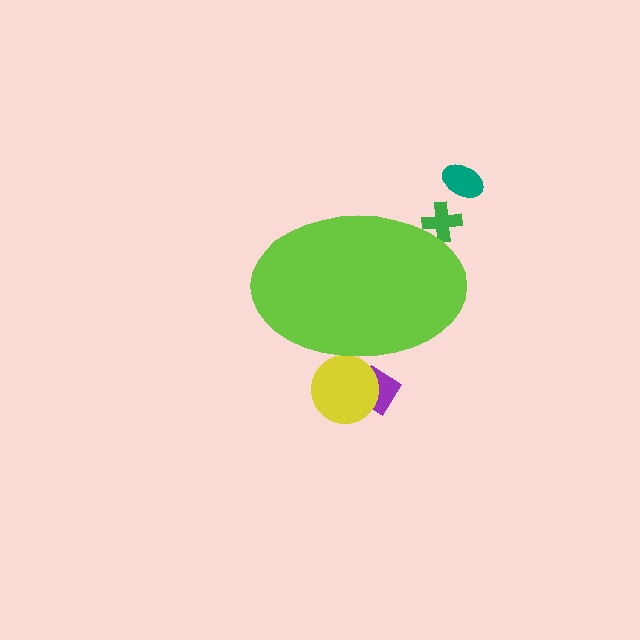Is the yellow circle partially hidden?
Yes, the yellow circle is partially hidden behind the lime ellipse.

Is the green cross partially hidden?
Yes, the green cross is partially hidden behind the lime ellipse.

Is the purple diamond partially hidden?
Yes, the purple diamond is partially hidden behind the lime ellipse.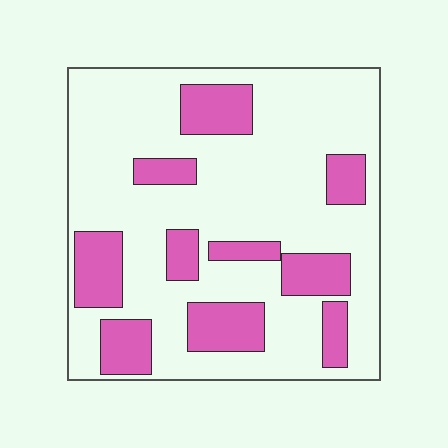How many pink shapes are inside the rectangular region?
10.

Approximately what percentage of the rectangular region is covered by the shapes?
Approximately 25%.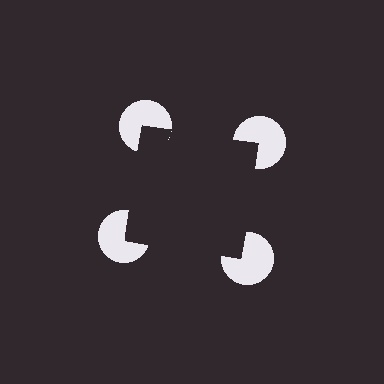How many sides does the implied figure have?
4 sides.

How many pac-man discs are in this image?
There are 4 — one at each vertex of the illusory square.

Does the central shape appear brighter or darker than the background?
It typically appears slightly darker than the background, even though no actual brightness change is drawn.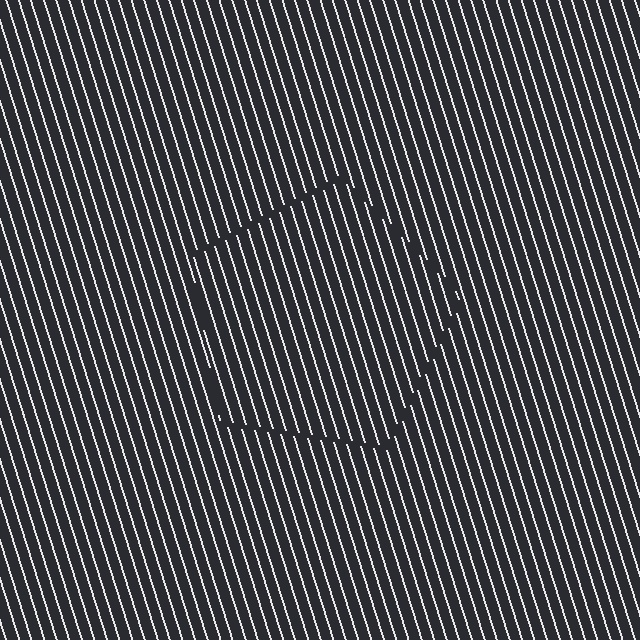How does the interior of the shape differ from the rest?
The interior of the shape contains the same grating, shifted by half a period — the contour is defined by the phase discontinuity where line-ends from the inner and outer gratings abut.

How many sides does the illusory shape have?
5 sides — the line-ends trace a pentagon.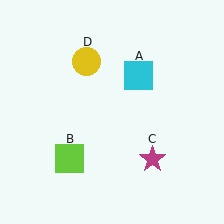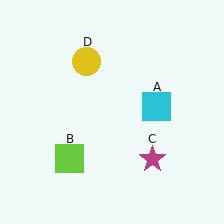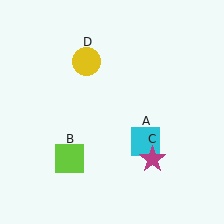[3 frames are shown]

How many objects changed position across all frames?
1 object changed position: cyan square (object A).